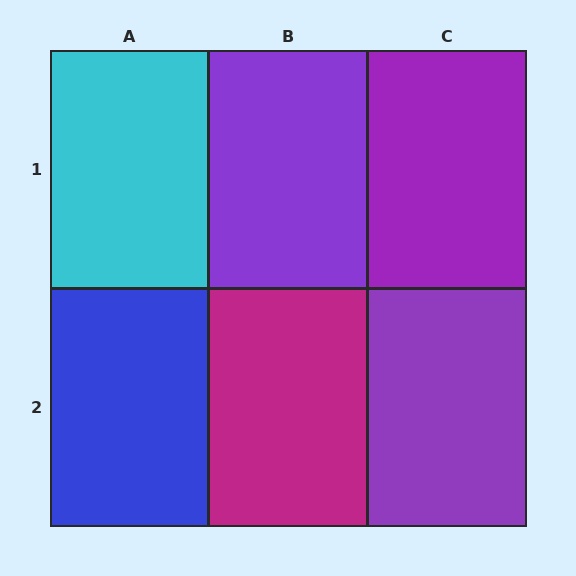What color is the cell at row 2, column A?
Blue.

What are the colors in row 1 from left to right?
Cyan, purple, purple.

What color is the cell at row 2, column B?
Magenta.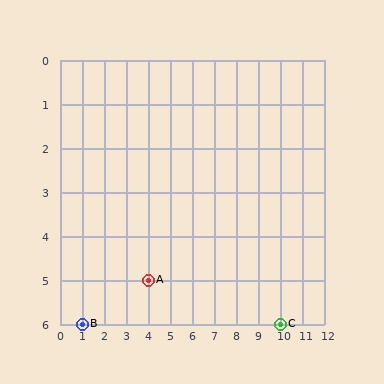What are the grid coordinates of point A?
Point A is at grid coordinates (4, 5).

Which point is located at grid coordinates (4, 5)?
Point A is at (4, 5).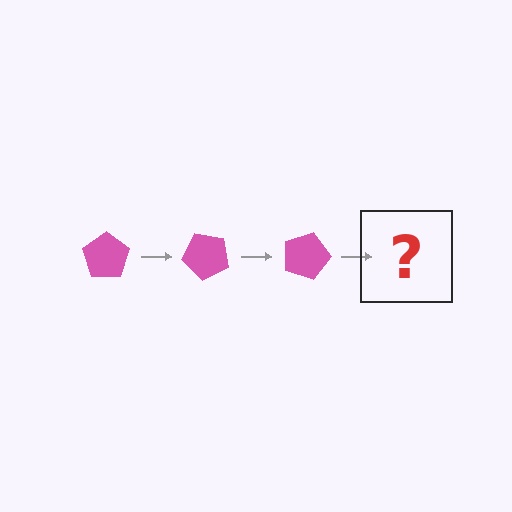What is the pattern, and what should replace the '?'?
The pattern is that the pentagon rotates 45 degrees each step. The '?' should be a pink pentagon rotated 135 degrees.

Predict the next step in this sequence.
The next step is a pink pentagon rotated 135 degrees.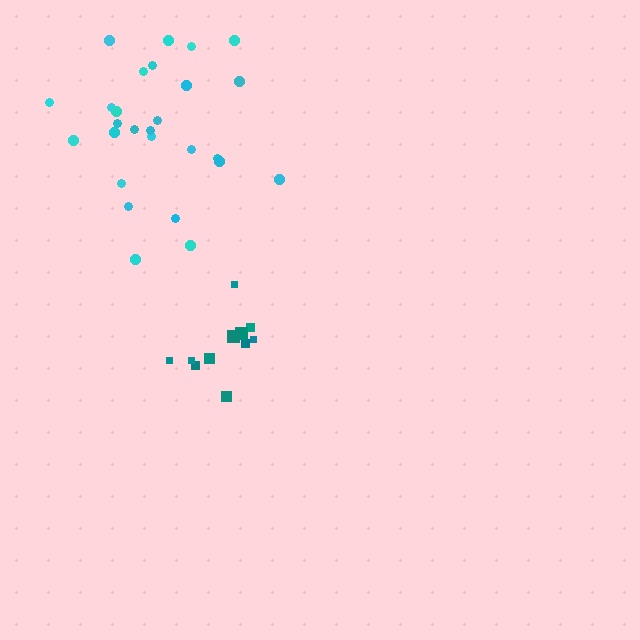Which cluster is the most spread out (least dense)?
Cyan.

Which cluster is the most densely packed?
Teal.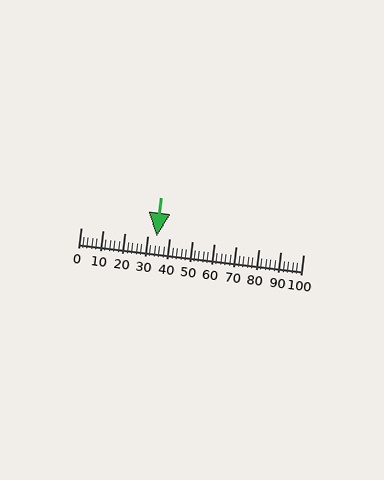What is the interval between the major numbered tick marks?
The major tick marks are spaced 10 units apart.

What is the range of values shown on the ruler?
The ruler shows values from 0 to 100.